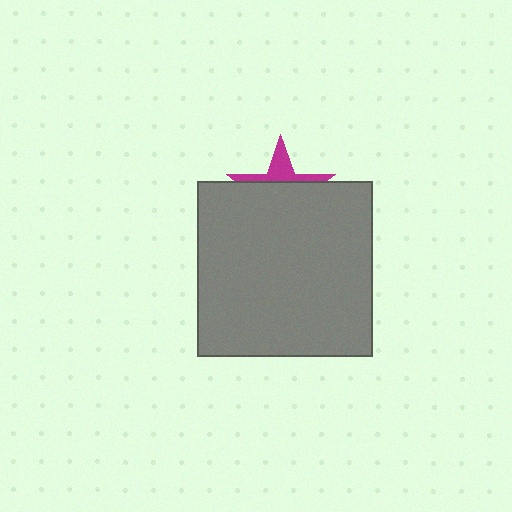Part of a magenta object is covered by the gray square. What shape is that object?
It is a star.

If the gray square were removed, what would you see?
You would see the complete magenta star.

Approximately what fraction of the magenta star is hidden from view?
Roughly 66% of the magenta star is hidden behind the gray square.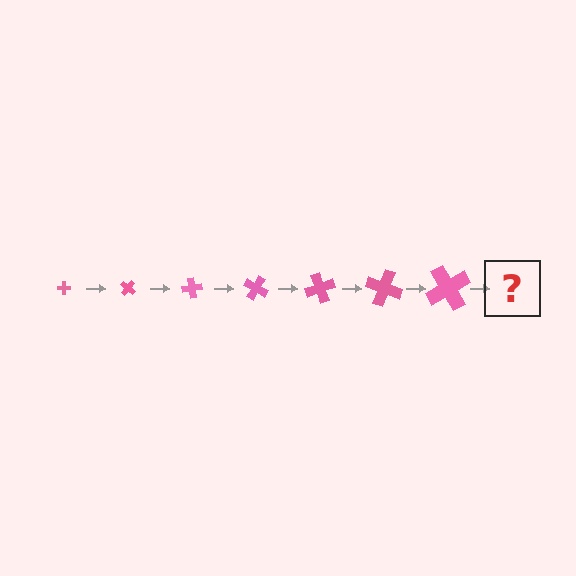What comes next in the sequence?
The next element should be a cross, larger than the previous one and rotated 280 degrees from the start.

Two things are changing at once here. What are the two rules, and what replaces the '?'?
The two rules are that the cross grows larger each step and it rotates 40 degrees each step. The '?' should be a cross, larger than the previous one and rotated 280 degrees from the start.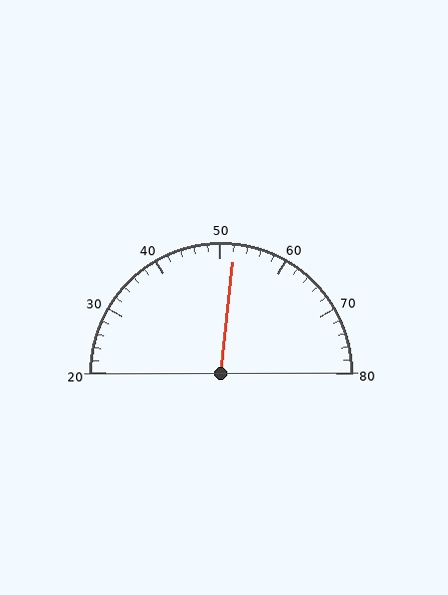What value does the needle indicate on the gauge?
The needle indicates approximately 52.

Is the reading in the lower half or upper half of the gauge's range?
The reading is in the upper half of the range (20 to 80).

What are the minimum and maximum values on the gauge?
The gauge ranges from 20 to 80.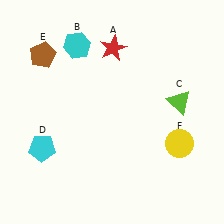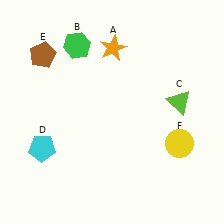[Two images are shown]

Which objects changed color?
A changed from red to orange. B changed from cyan to green.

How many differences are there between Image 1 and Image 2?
There are 2 differences between the two images.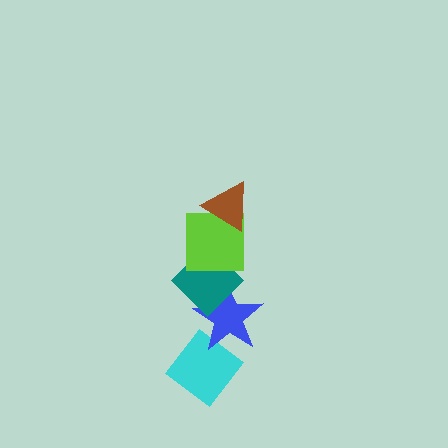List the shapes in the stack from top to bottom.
From top to bottom: the brown triangle, the lime square, the teal diamond, the blue star, the cyan diamond.